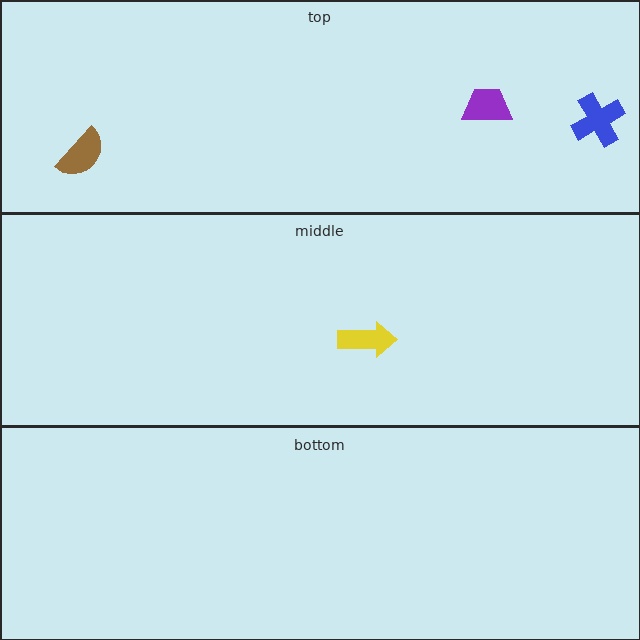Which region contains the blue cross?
The top region.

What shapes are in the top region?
The blue cross, the brown semicircle, the purple trapezoid.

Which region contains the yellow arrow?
The middle region.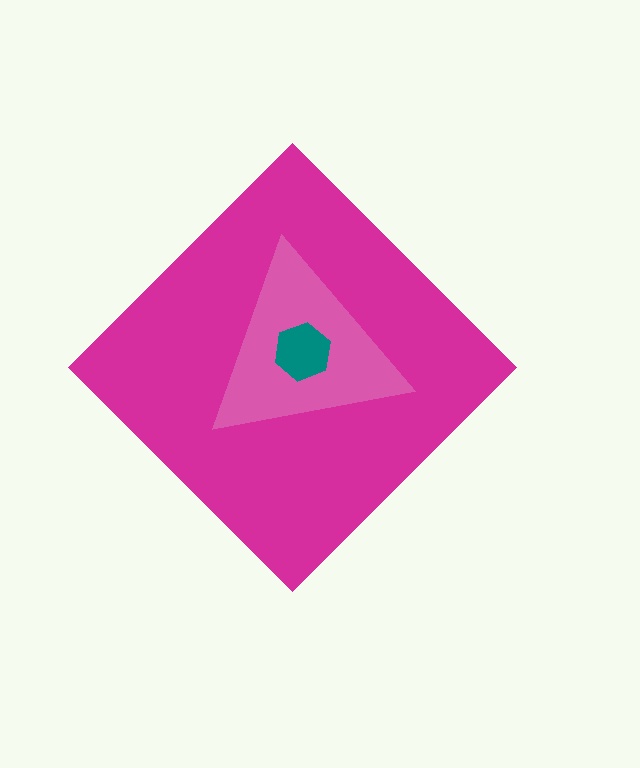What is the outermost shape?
The magenta diamond.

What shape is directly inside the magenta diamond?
The pink triangle.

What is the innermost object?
The teal hexagon.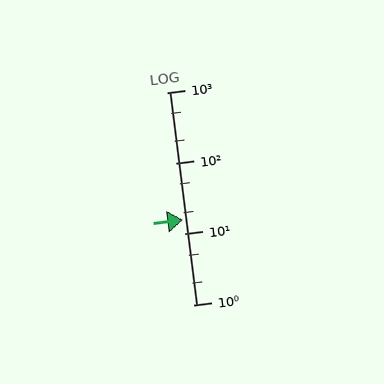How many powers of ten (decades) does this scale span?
The scale spans 3 decades, from 1 to 1000.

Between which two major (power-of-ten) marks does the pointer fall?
The pointer is between 10 and 100.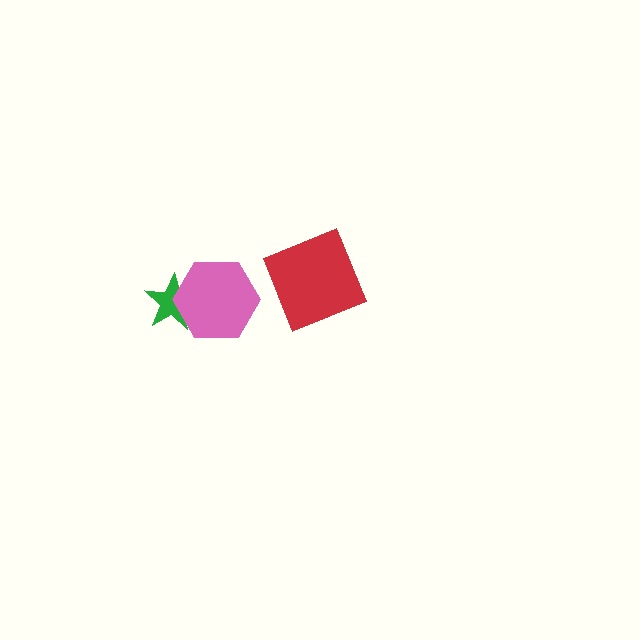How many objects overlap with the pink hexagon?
1 object overlaps with the pink hexagon.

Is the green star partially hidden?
Yes, it is partially covered by another shape.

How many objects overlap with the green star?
1 object overlaps with the green star.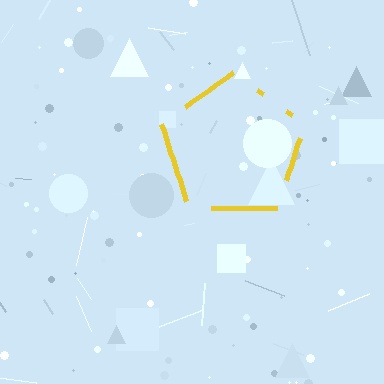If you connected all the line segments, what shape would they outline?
They would outline a pentagon.